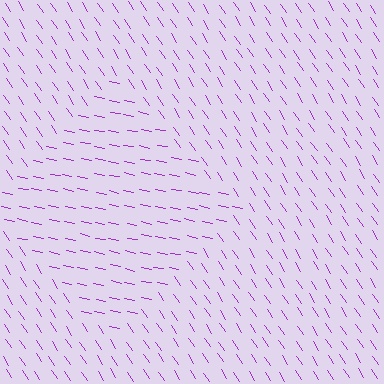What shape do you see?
I see a diamond.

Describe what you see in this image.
The image is filled with small purple line segments. A diamond region in the image has lines oriented differently from the surrounding lines, creating a visible texture boundary.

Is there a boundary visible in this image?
Yes, there is a texture boundary formed by a change in line orientation.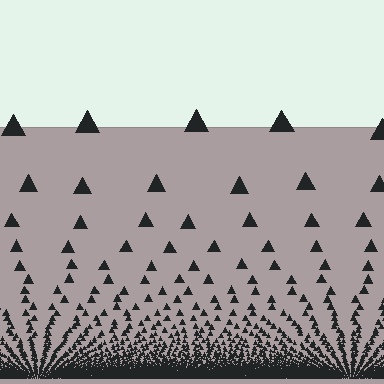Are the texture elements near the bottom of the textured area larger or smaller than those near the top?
Smaller. The gradient is inverted — elements near the bottom are smaller and denser.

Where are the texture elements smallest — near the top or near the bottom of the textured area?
Near the bottom.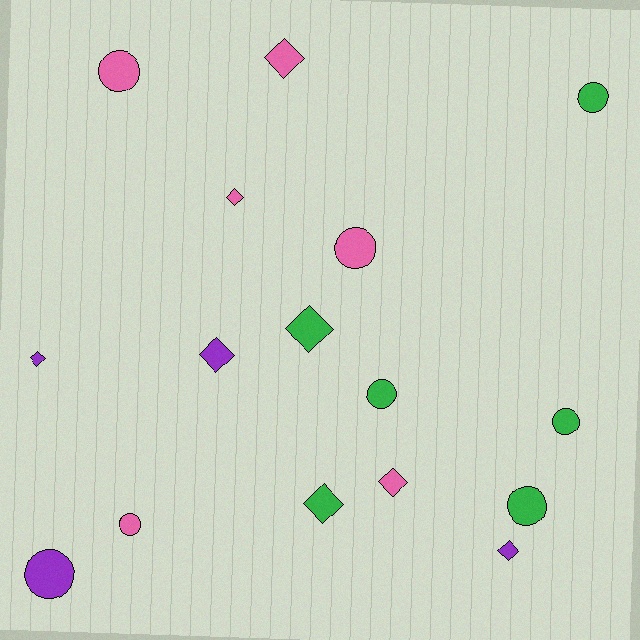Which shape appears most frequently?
Diamond, with 8 objects.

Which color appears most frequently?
Green, with 6 objects.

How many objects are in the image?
There are 16 objects.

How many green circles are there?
There are 4 green circles.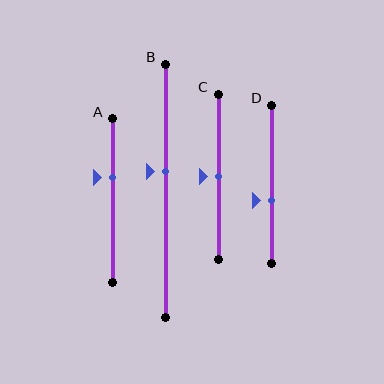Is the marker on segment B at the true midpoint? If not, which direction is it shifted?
No, the marker on segment B is shifted upward by about 8% of the segment length.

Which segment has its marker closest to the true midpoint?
Segment C has its marker closest to the true midpoint.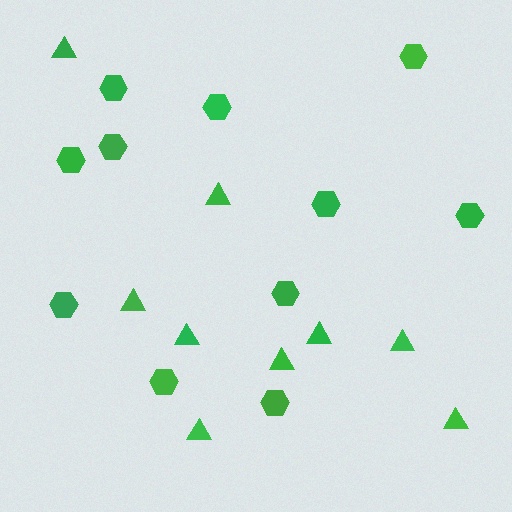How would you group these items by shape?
There are 2 groups: one group of hexagons (11) and one group of triangles (9).